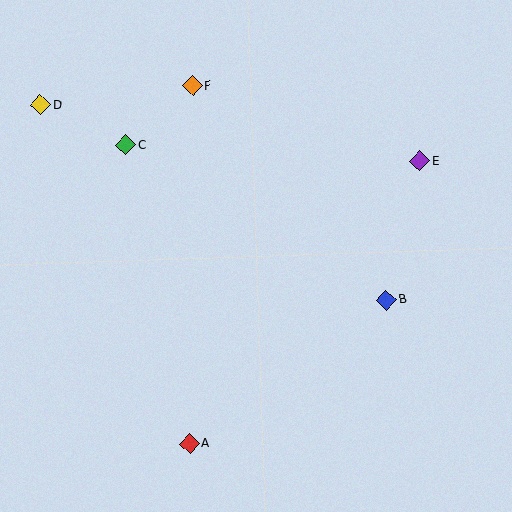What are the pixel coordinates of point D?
Point D is at (40, 105).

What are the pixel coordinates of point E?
Point E is at (420, 161).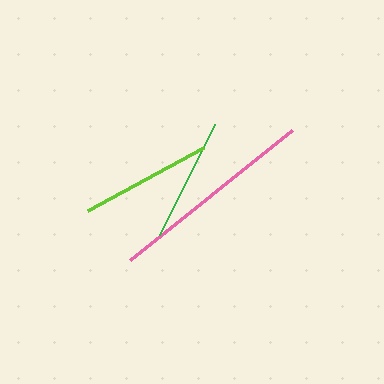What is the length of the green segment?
The green segment is approximately 124 pixels long.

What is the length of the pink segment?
The pink segment is approximately 207 pixels long.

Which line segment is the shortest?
The green line is the shortest at approximately 124 pixels.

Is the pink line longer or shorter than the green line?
The pink line is longer than the green line.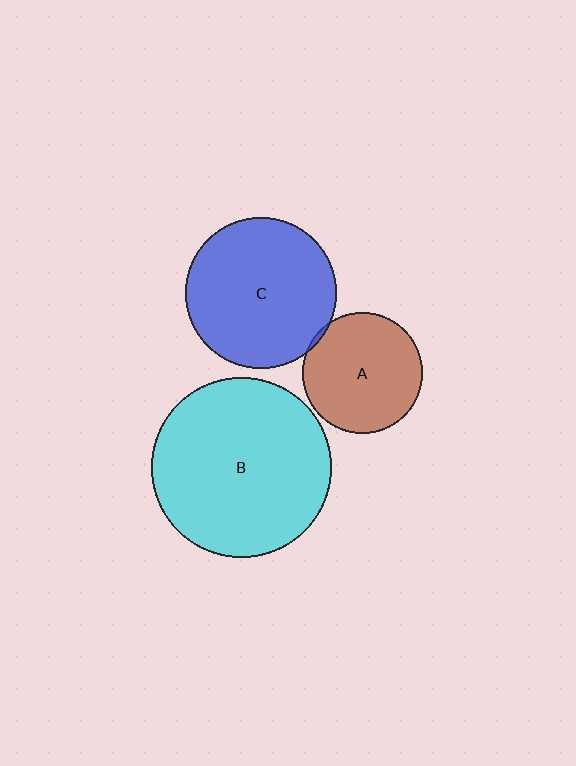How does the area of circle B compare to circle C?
Approximately 1.4 times.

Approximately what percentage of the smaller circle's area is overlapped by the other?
Approximately 5%.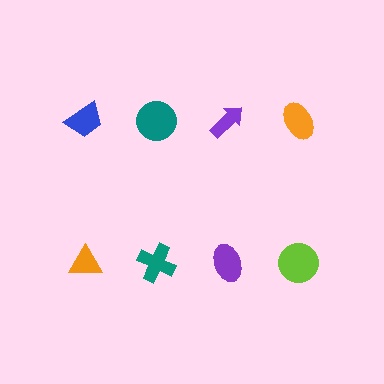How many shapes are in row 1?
4 shapes.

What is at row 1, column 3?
A purple arrow.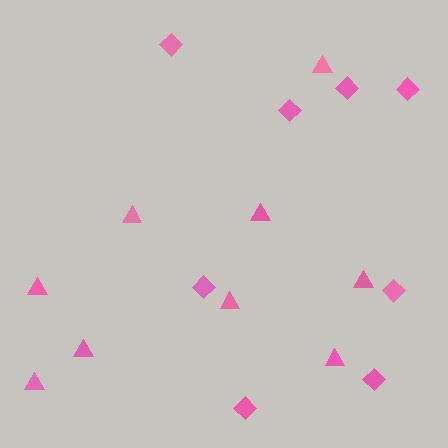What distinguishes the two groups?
There are 2 groups: one group of triangles (9) and one group of diamonds (8).